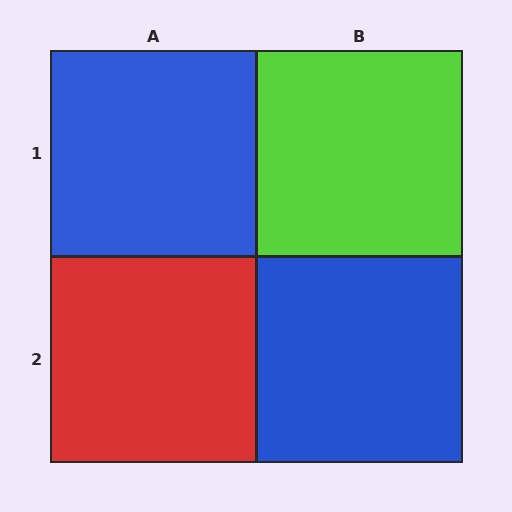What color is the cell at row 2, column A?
Red.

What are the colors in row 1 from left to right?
Blue, lime.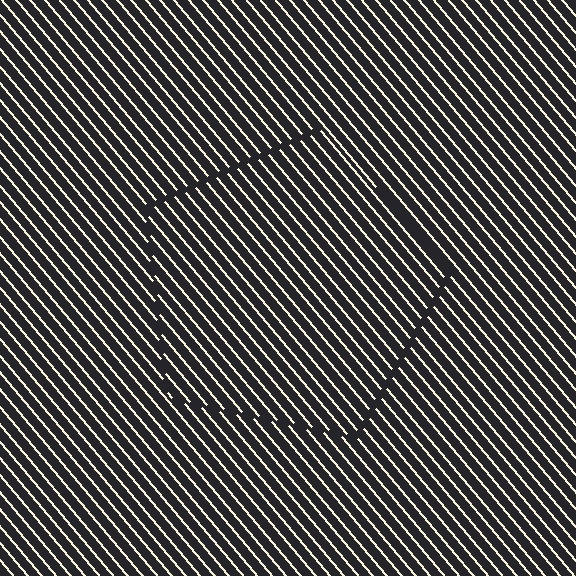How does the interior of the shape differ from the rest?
The interior of the shape contains the same grating, shifted by half a period — the contour is defined by the phase discontinuity where line-ends from the inner and outer gratings abut.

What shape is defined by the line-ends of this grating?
An illusory pentagon. The interior of the shape contains the same grating, shifted by half a period — the contour is defined by the phase discontinuity where line-ends from the inner and outer gratings abut.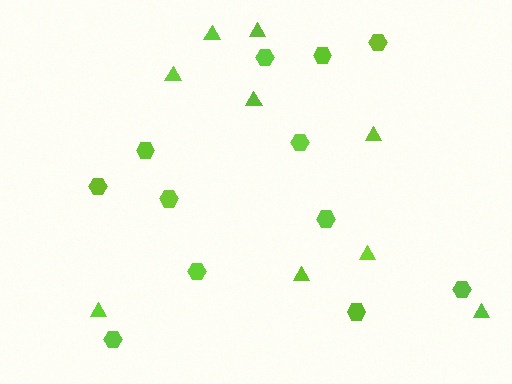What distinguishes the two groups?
There are 2 groups: one group of hexagons (12) and one group of triangles (9).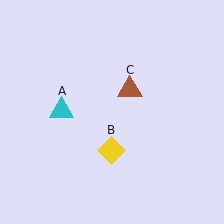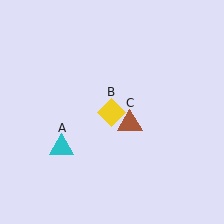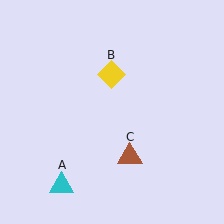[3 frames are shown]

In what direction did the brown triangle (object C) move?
The brown triangle (object C) moved down.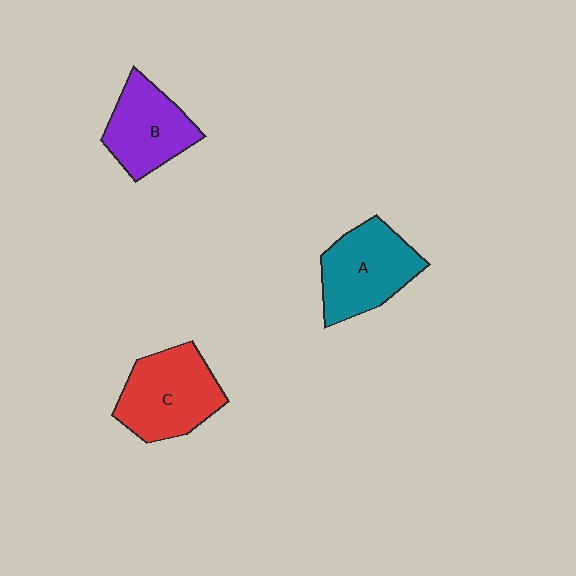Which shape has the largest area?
Shape C (red).